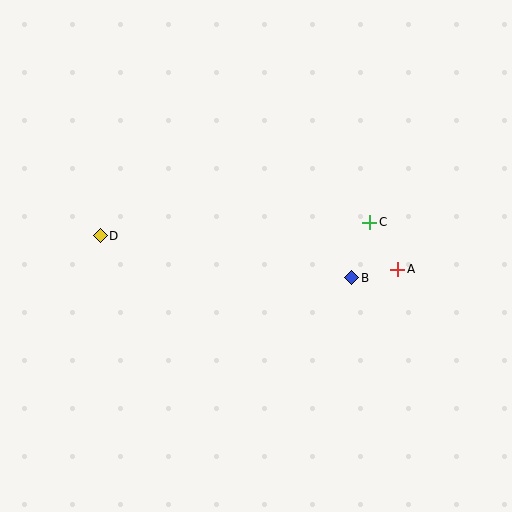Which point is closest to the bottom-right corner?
Point A is closest to the bottom-right corner.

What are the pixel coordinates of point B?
Point B is at (352, 278).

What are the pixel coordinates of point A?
Point A is at (398, 269).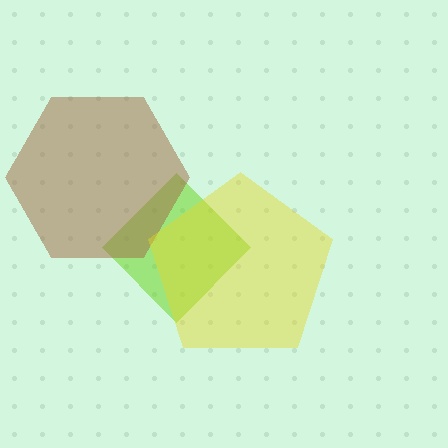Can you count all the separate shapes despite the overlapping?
Yes, there are 3 separate shapes.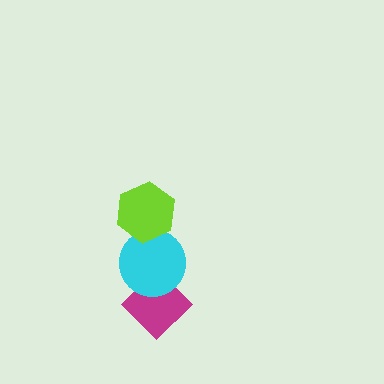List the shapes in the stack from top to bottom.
From top to bottom: the lime hexagon, the cyan circle, the magenta diamond.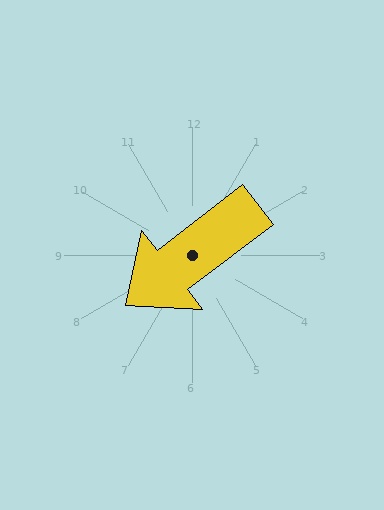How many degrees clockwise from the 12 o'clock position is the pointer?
Approximately 233 degrees.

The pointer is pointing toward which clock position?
Roughly 8 o'clock.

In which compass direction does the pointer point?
Southwest.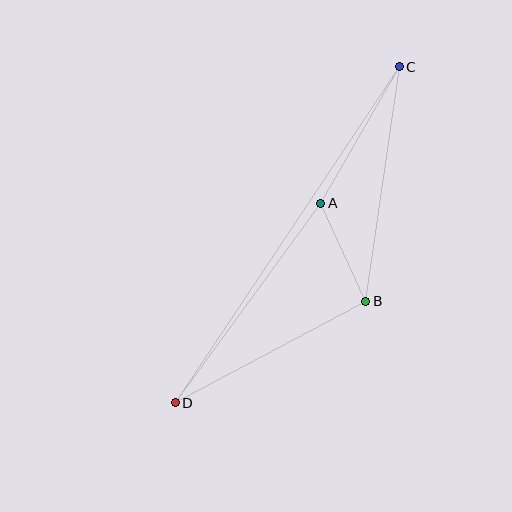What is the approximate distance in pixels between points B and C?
The distance between B and C is approximately 237 pixels.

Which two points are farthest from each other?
Points C and D are farthest from each other.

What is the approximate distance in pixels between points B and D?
The distance between B and D is approximately 216 pixels.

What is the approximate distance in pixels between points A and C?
The distance between A and C is approximately 158 pixels.